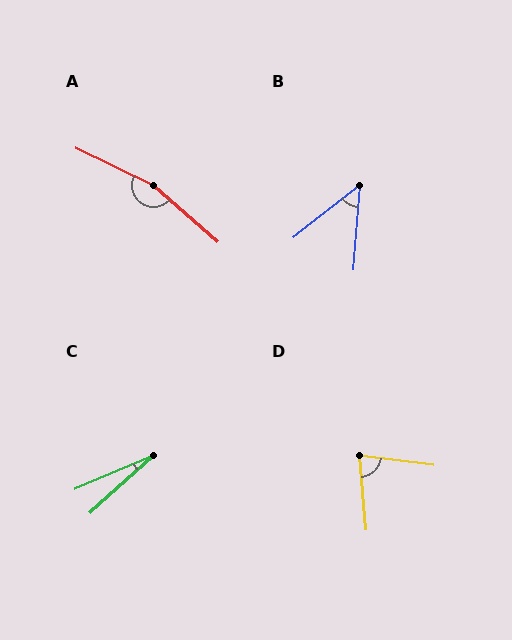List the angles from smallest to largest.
C (19°), B (48°), D (78°), A (164°).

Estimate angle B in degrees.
Approximately 48 degrees.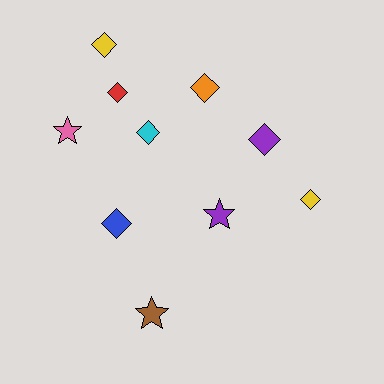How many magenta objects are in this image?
There are no magenta objects.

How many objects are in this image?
There are 10 objects.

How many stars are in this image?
There are 3 stars.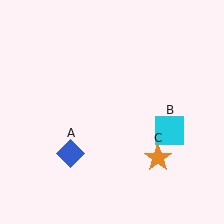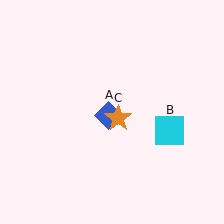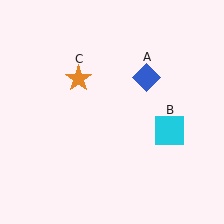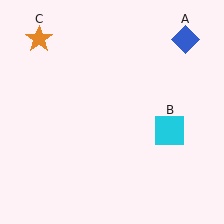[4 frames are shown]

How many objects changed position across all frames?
2 objects changed position: blue diamond (object A), orange star (object C).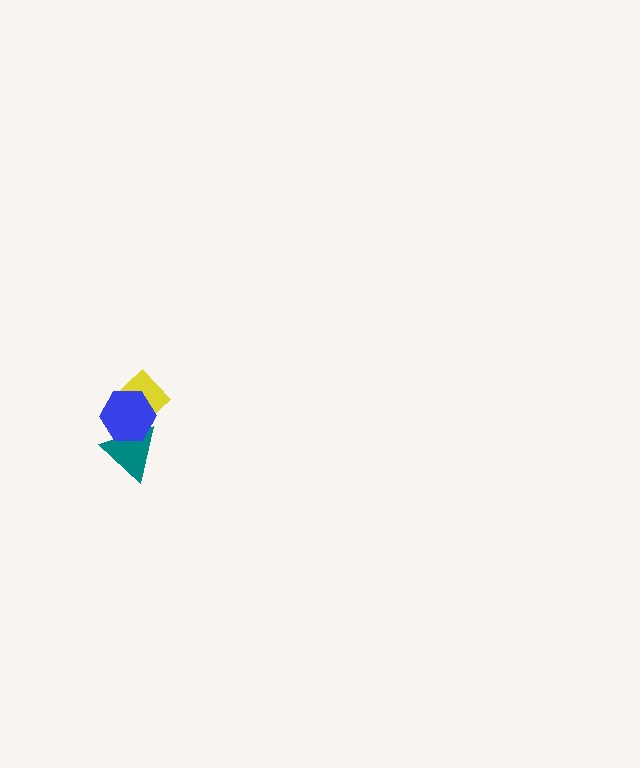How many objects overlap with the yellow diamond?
2 objects overlap with the yellow diamond.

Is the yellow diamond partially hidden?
Yes, it is partially covered by another shape.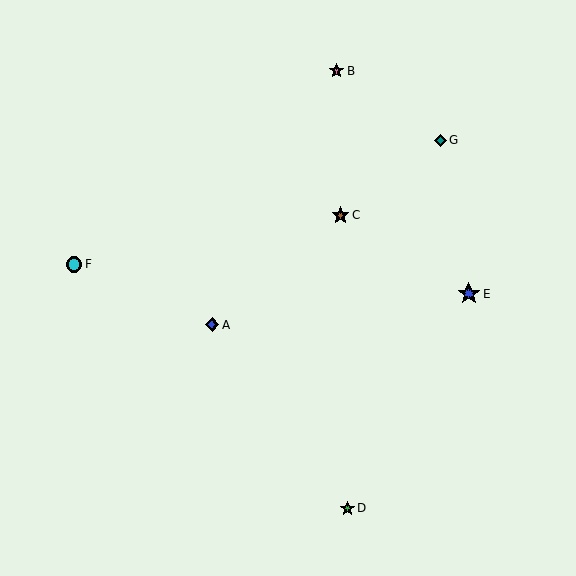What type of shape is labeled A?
Shape A is a blue diamond.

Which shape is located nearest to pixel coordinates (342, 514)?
The green star (labeled D) at (347, 508) is nearest to that location.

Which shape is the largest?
The blue star (labeled E) is the largest.